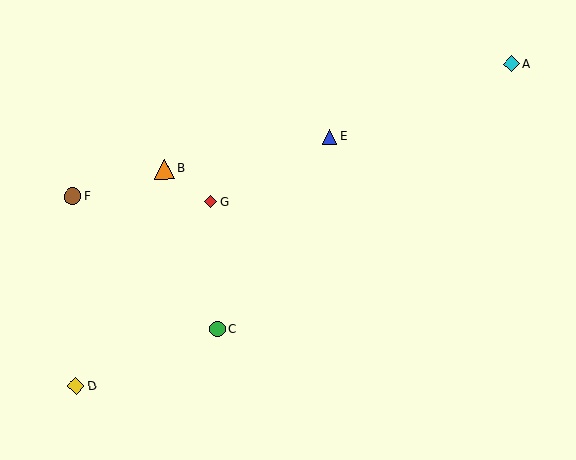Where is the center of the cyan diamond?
The center of the cyan diamond is at (512, 64).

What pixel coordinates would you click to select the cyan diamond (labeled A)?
Click at (512, 64) to select the cyan diamond A.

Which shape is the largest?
The orange triangle (labeled B) is the largest.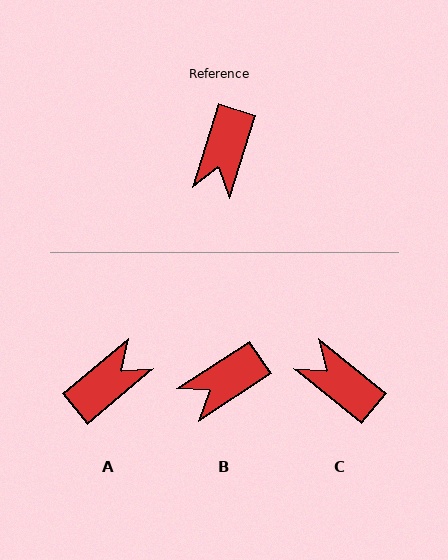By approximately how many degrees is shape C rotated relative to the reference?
Approximately 112 degrees clockwise.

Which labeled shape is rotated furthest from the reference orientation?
A, about 147 degrees away.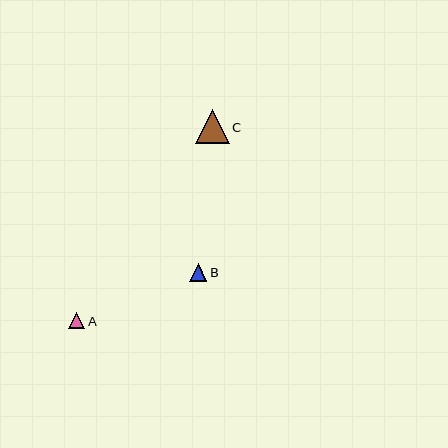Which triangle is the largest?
Triangle C is the largest with a size of approximately 34 pixels.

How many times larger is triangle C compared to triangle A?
Triangle C is approximately 2.1 times the size of triangle A.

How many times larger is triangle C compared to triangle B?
Triangle C is approximately 2.0 times the size of triangle B.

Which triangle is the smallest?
Triangle A is the smallest with a size of approximately 16 pixels.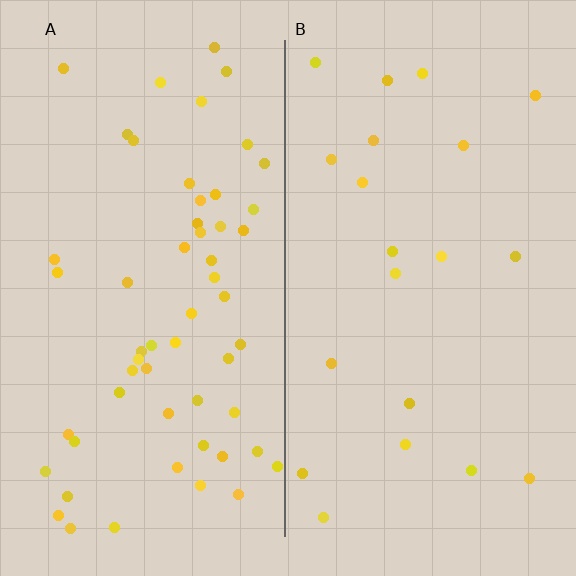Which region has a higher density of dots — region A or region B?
A (the left).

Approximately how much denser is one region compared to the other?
Approximately 2.8× — region A over region B.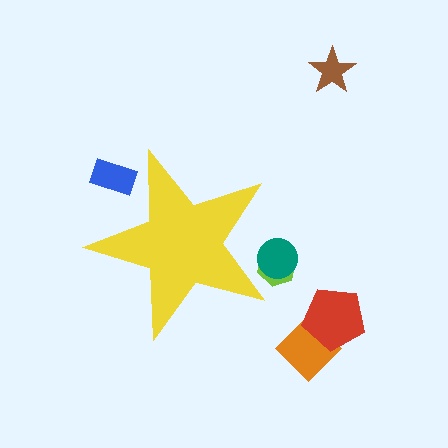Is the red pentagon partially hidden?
No, the red pentagon is fully visible.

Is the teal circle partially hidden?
Yes, the teal circle is partially hidden behind the yellow star.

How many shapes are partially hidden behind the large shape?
3 shapes are partially hidden.